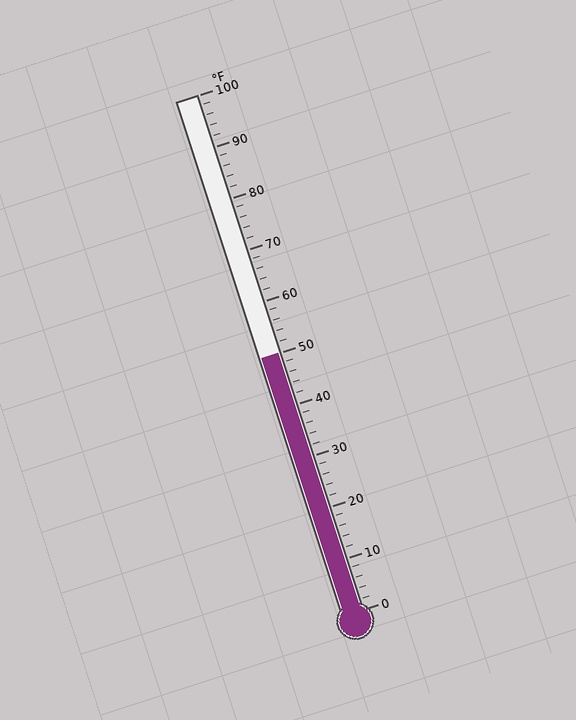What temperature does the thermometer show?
The thermometer shows approximately 50°F.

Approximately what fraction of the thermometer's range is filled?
The thermometer is filled to approximately 50% of its range.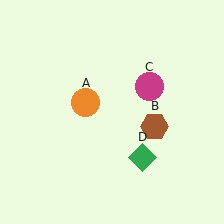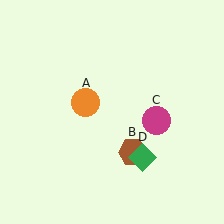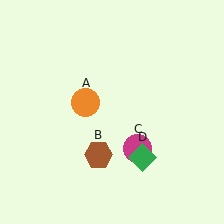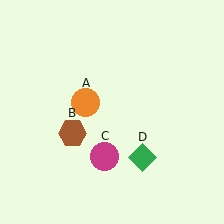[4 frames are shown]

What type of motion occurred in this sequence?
The brown hexagon (object B), magenta circle (object C) rotated clockwise around the center of the scene.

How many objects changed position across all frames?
2 objects changed position: brown hexagon (object B), magenta circle (object C).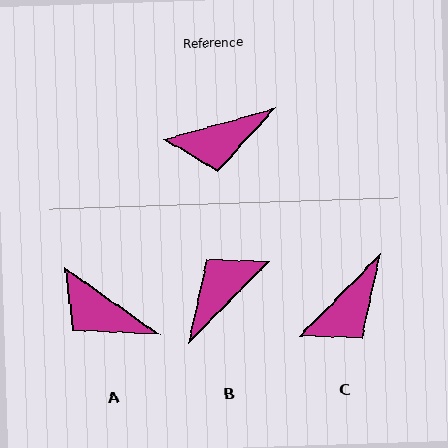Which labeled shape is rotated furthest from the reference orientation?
B, about 150 degrees away.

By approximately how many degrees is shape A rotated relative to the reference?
Approximately 50 degrees clockwise.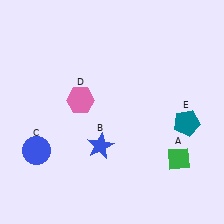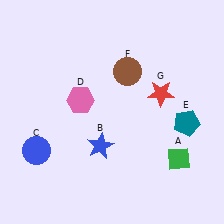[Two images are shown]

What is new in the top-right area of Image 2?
A red star (G) was added in the top-right area of Image 2.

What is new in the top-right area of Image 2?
A brown circle (F) was added in the top-right area of Image 2.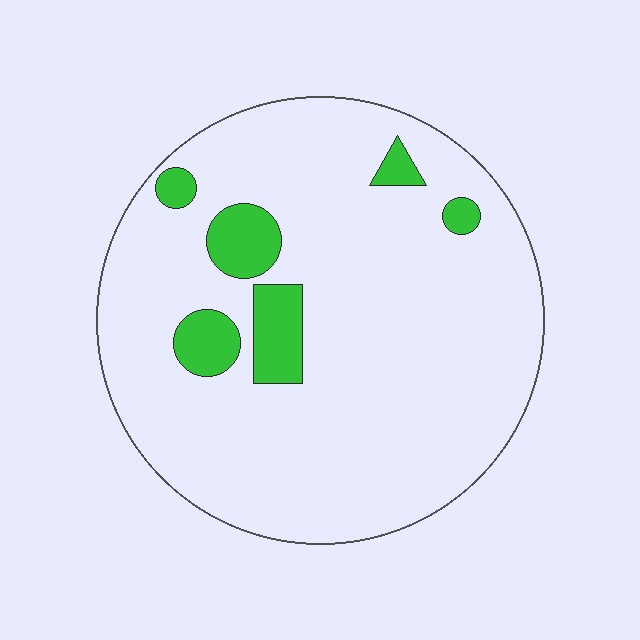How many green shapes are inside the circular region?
6.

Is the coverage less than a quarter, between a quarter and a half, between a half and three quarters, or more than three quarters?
Less than a quarter.